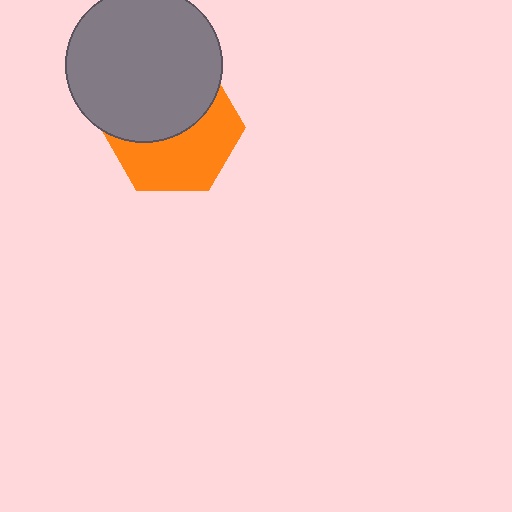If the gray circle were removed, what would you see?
You would see the complete orange hexagon.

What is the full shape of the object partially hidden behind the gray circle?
The partially hidden object is an orange hexagon.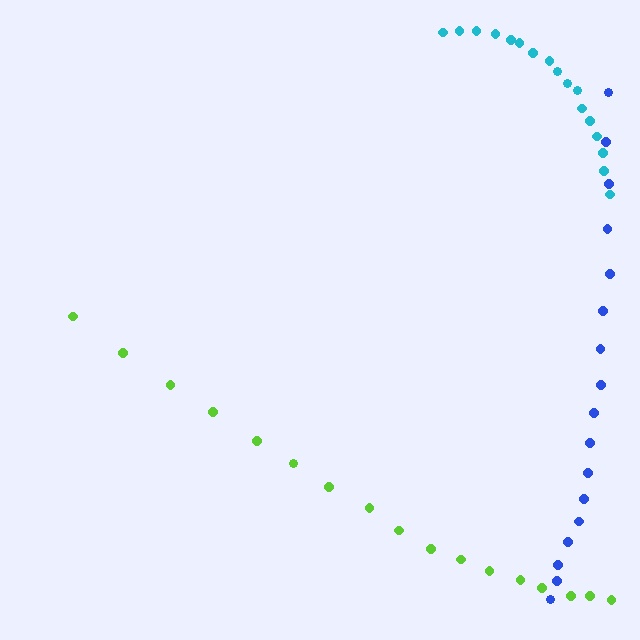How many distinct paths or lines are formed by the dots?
There are 3 distinct paths.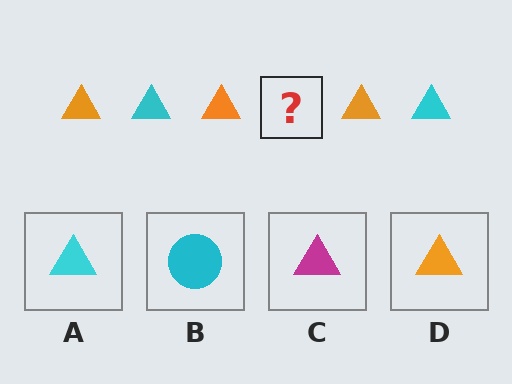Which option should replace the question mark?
Option A.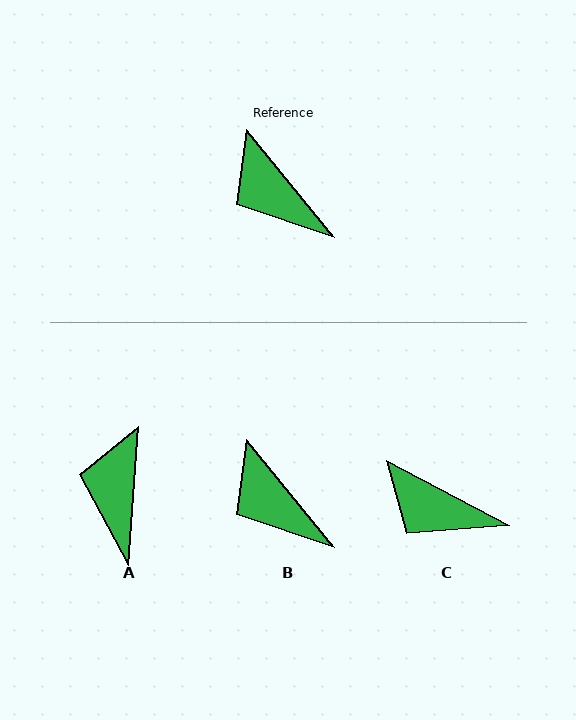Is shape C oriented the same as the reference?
No, it is off by about 23 degrees.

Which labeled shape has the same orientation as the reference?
B.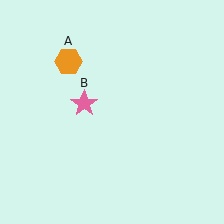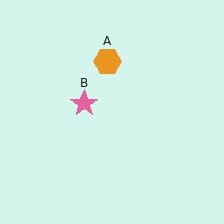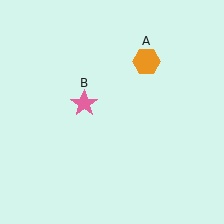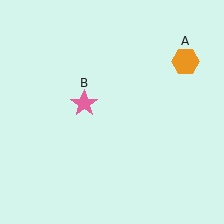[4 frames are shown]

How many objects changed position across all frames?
1 object changed position: orange hexagon (object A).